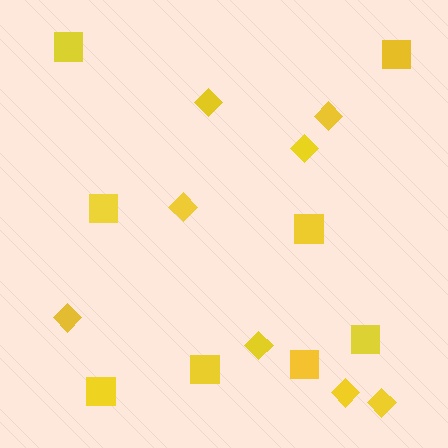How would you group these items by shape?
There are 2 groups: one group of diamonds (8) and one group of squares (8).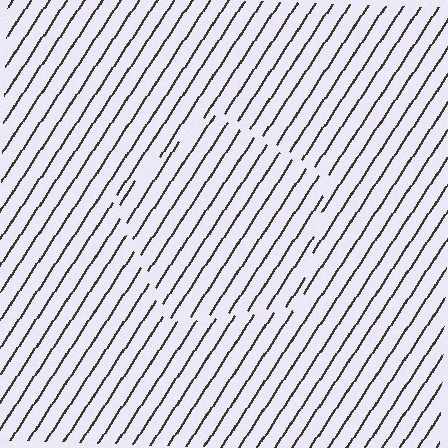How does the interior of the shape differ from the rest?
The interior of the shape contains the same grating, shifted by half a period — the contour is defined by the phase discontinuity where line-ends from the inner and outer gratings abut.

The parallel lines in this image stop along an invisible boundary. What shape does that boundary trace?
An illusory pentagon. The interior of the shape contains the same grating, shifted by half a period — the contour is defined by the phase discontinuity where line-ends from the inner and outer gratings abut.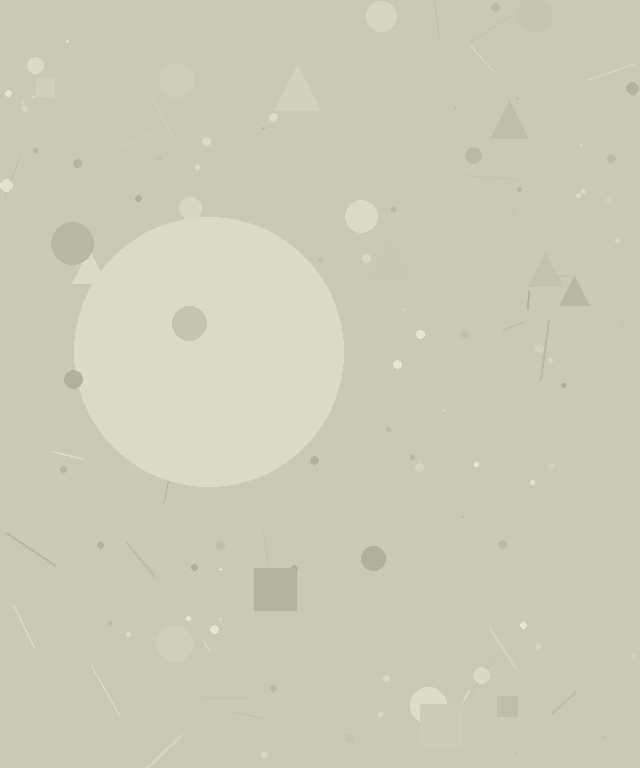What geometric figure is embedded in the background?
A circle is embedded in the background.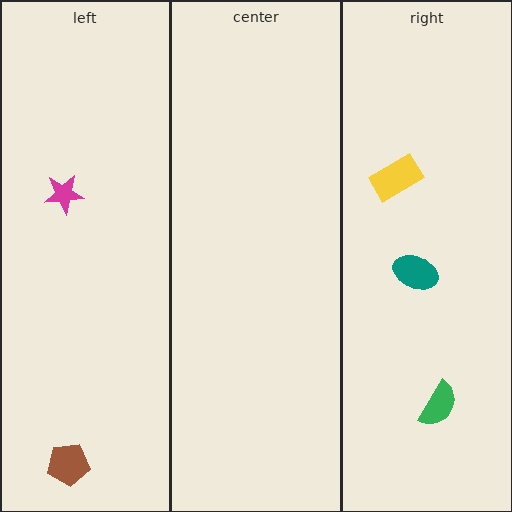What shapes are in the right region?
The green semicircle, the yellow rectangle, the teal ellipse.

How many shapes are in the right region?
3.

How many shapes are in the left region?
2.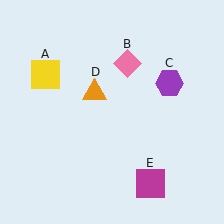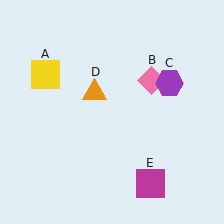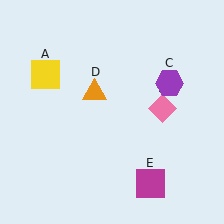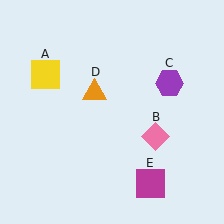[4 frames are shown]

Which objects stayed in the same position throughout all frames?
Yellow square (object A) and purple hexagon (object C) and orange triangle (object D) and magenta square (object E) remained stationary.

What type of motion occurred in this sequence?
The pink diamond (object B) rotated clockwise around the center of the scene.